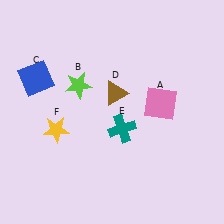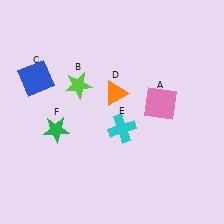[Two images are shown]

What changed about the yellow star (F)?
In Image 1, F is yellow. In Image 2, it changed to green.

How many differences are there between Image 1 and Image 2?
There are 3 differences between the two images.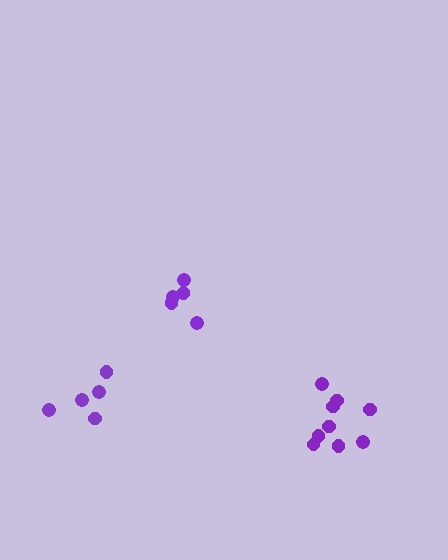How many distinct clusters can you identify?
There are 3 distinct clusters.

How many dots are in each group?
Group 1: 9 dots, Group 2: 5 dots, Group 3: 5 dots (19 total).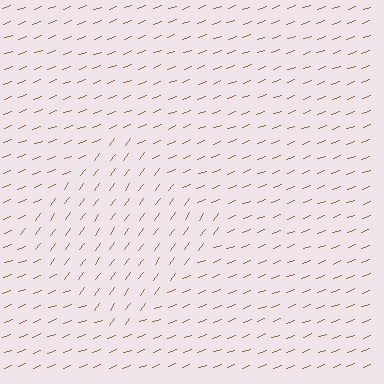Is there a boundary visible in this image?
Yes, there is a texture boundary formed by a change in line orientation.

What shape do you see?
I see a diamond.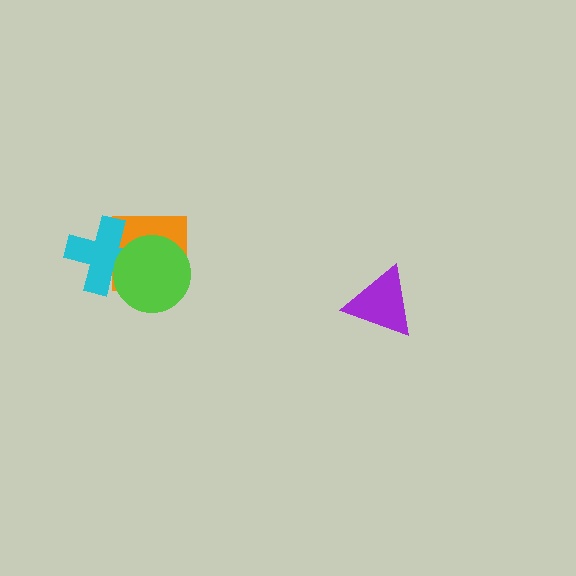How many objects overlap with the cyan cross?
2 objects overlap with the cyan cross.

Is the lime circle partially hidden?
No, no other shape covers it.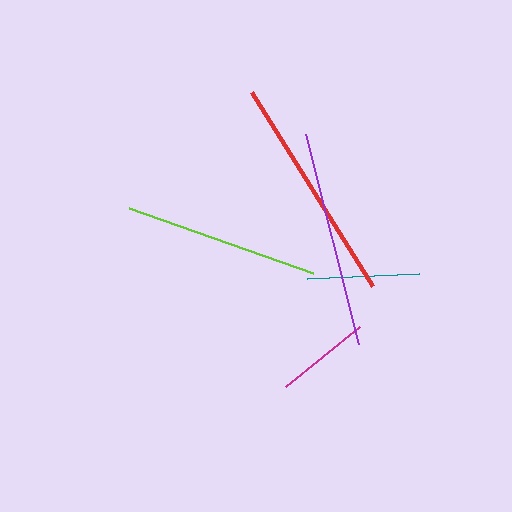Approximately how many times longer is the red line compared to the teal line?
The red line is approximately 2.0 times the length of the teal line.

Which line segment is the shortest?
The magenta line is the shortest at approximately 96 pixels.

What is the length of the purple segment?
The purple segment is approximately 216 pixels long.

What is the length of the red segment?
The red segment is approximately 228 pixels long.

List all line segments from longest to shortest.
From longest to shortest: red, purple, lime, teal, magenta.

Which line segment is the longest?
The red line is the longest at approximately 228 pixels.